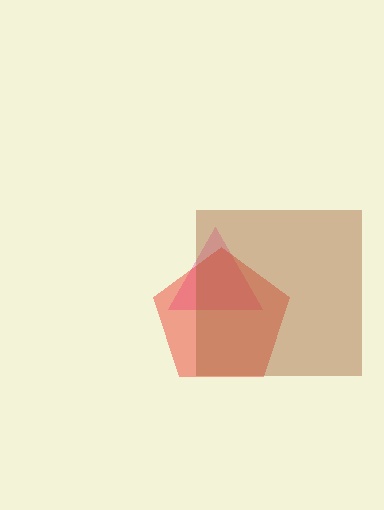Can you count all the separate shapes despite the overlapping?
Yes, there are 3 separate shapes.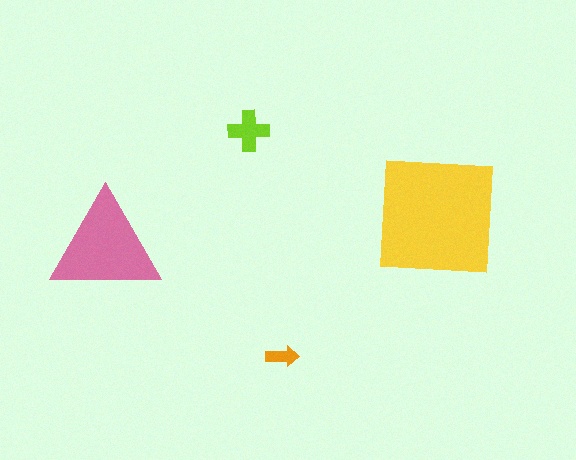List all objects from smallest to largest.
The orange arrow, the lime cross, the pink triangle, the yellow square.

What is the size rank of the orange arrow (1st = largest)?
4th.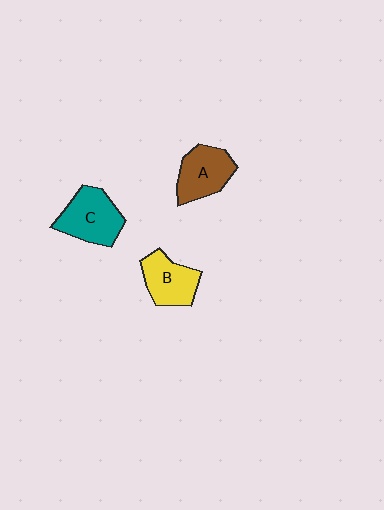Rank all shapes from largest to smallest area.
From largest to smallest: C (teal), A (brown), B (yellow).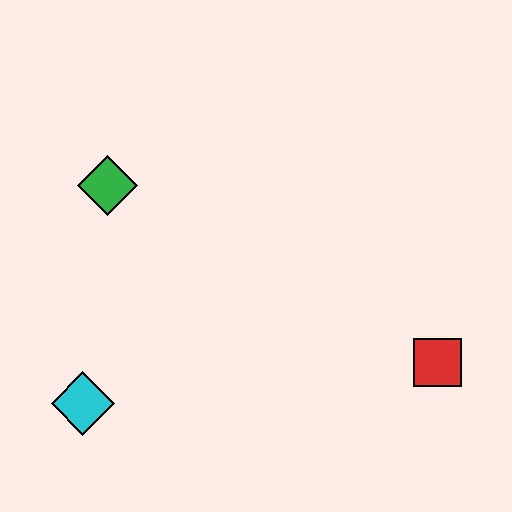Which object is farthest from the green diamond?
The red square is farthest from the green diamond.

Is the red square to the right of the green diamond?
Yes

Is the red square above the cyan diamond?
Yes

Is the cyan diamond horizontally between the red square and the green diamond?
No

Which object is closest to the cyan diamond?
The green diamond is closest to the cyan diamond.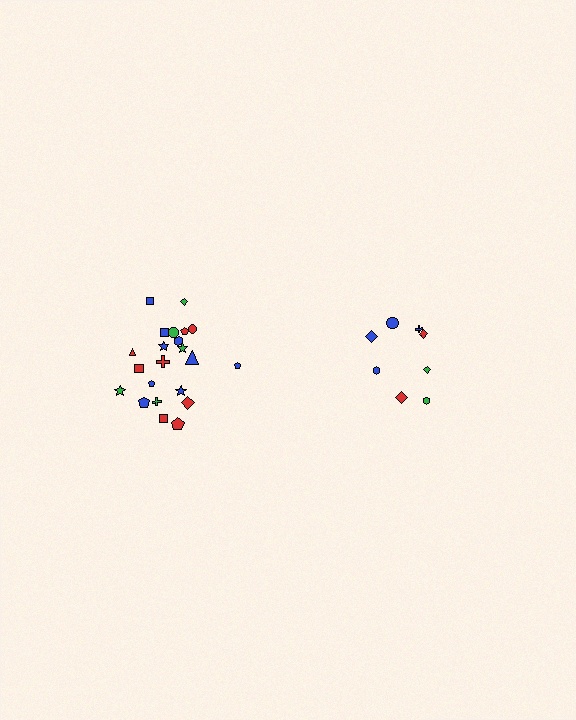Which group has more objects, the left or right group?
The left group.